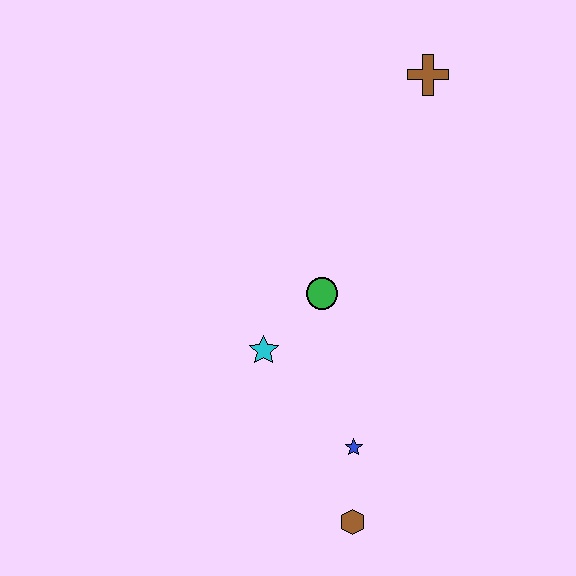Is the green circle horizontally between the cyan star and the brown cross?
Yes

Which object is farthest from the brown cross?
The brown hexagon is farthest from the brown cross.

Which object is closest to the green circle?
The cyan star is closest to the green circle.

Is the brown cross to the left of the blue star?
No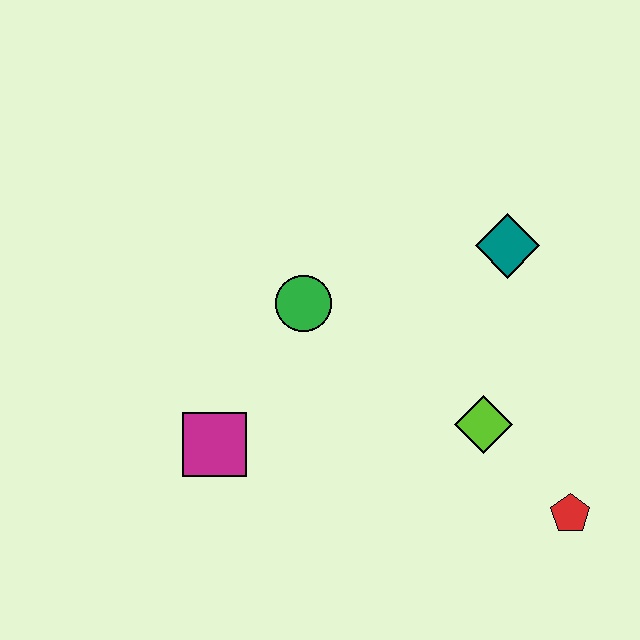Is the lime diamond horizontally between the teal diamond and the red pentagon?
No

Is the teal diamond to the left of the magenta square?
No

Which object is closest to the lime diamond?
The red pentagon is closest to the lime diamond.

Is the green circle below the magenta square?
No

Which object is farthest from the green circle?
The red pentagon is farthest from the green circle.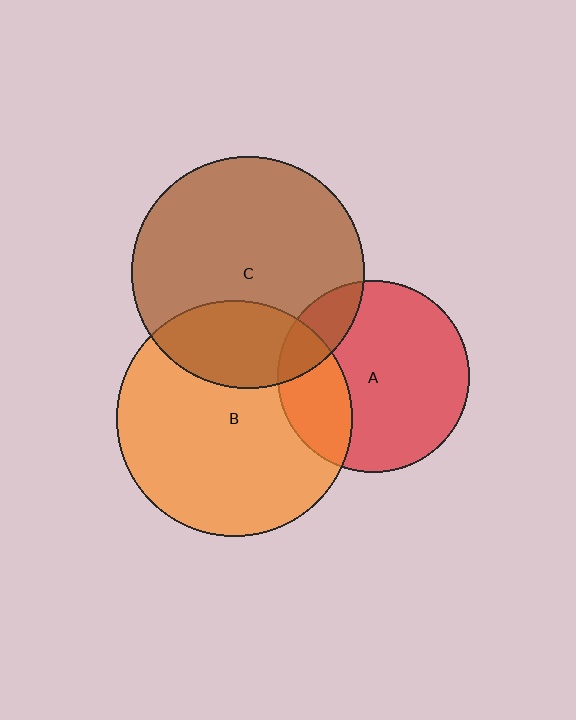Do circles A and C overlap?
Yes.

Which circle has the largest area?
Circle B (orange).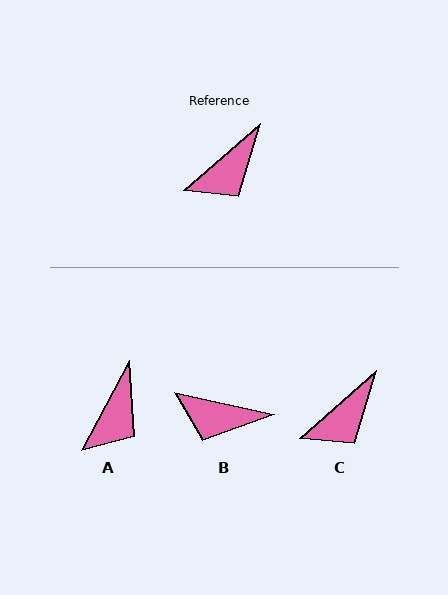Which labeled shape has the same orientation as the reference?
C.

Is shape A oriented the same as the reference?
No, it is off by about 21 degrees.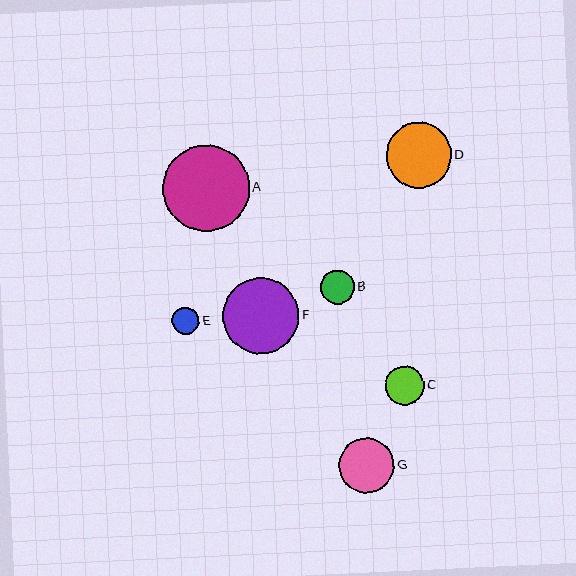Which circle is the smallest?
Circle E is the smallest with a size of approximately 27 pixels.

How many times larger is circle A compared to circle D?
Circle A is approximately 1.3 times the size of circle D.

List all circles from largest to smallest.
From largest to smallest: A, F, D, G, C, B, E.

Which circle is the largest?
Circle A is the largest with a size of approximately 86 pixels.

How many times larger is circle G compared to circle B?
Circle G is approximately 1.6 times the size of circle B.